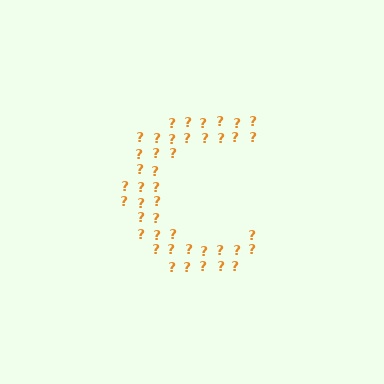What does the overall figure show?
The overall figure shows the letter C.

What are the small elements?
The small elements are question marks.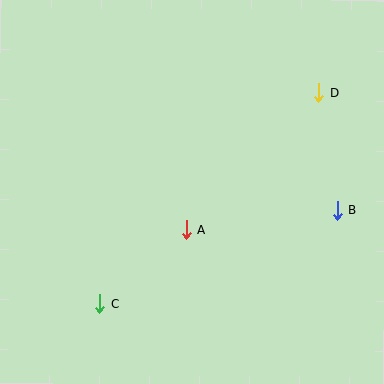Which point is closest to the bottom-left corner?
Point C is closest to the bottom-left corner.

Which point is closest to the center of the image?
Point A at (186, 230) is closest to the center.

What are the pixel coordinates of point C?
Point C is at (100, 303).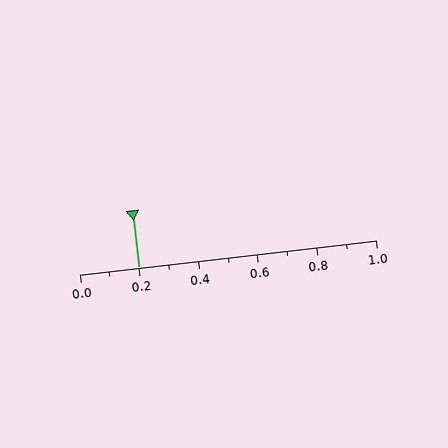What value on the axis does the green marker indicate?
The marker indicates approximately 0.2.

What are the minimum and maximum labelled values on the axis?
The axis runs from 0.0 to 1.0.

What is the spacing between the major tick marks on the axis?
The major ticks are spaced 0.2 apart.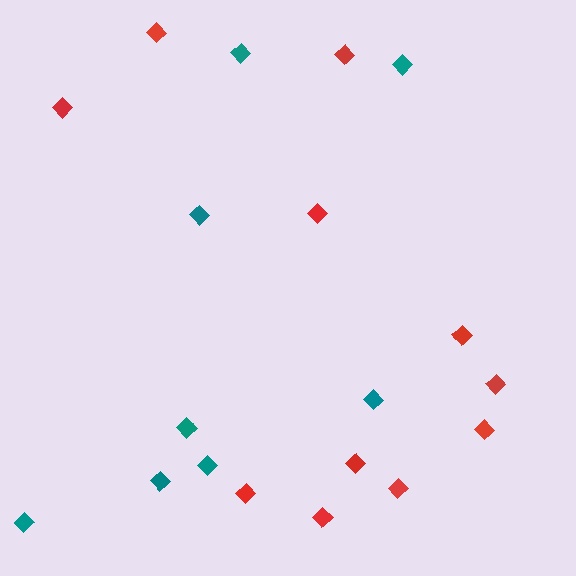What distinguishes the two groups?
There are 2 groups: one group of teal diamonds (8) and one group of red diamonds (11).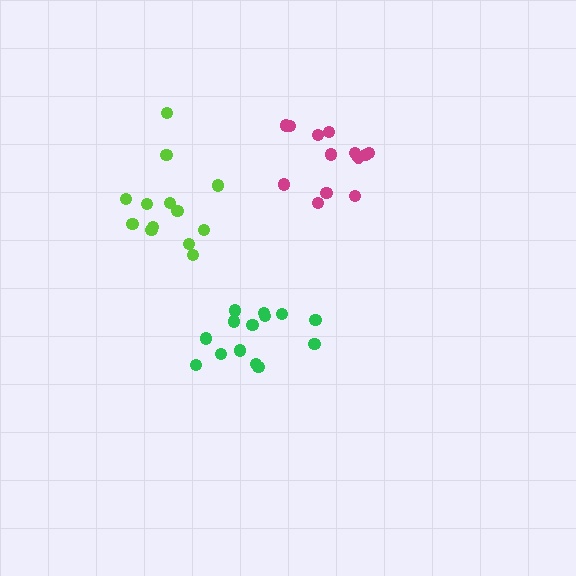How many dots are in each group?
Group 1: 14 dots, Group 2: 13 dots, Group 3: 13 dots (40 total).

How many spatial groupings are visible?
There are 3 spatial groupings.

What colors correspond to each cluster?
The clusters are colored: green, magenta, lime.